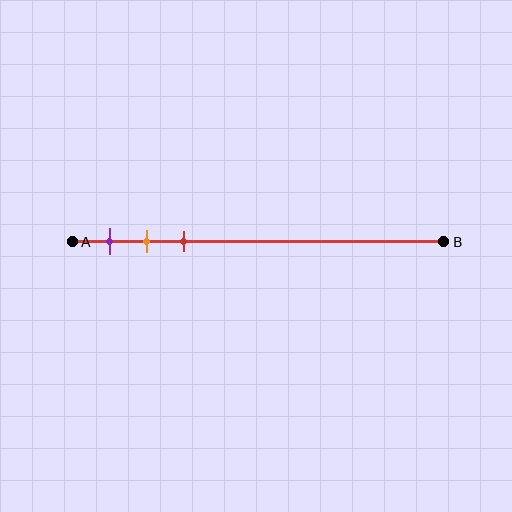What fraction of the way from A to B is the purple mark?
The purple mark is approximately 10% (0.1) of the way from A to B.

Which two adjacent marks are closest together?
The orange and red marks are the closest adjacent pair.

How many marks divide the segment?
There are 3 marks dividing the segment.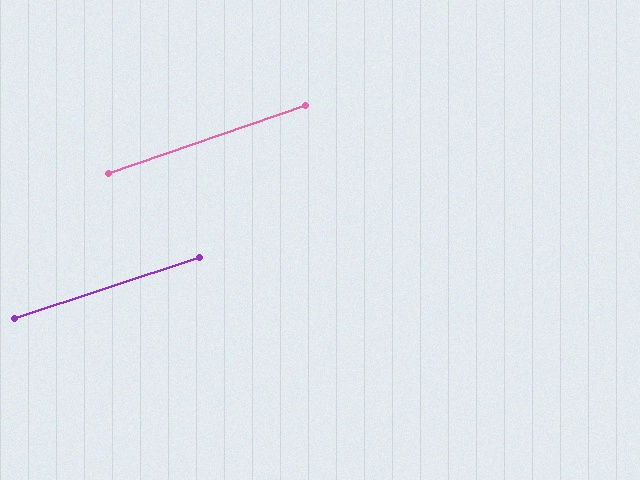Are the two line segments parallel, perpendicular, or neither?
Parallel — their directions differ by only 0.7°.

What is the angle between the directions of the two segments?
Approximately 1 degree.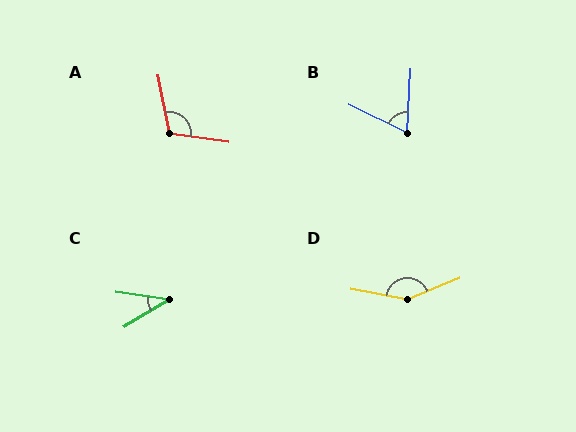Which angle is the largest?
D, at approximately 147 degrees.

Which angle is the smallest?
C, at approximately 39 degrees.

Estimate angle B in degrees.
Approximately 67 degrees.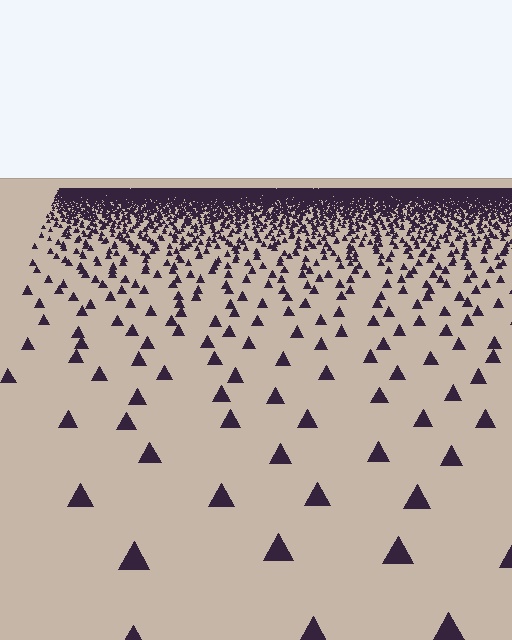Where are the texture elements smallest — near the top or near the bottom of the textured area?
Near the top.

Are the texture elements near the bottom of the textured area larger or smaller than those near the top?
Larger. Near the bottom, elements are closer to the viewer and appear at a bigger on-screen size.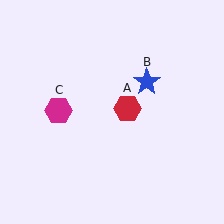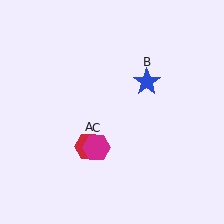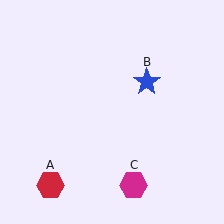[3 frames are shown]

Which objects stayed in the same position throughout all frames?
Blue star (object B) remained stationary.